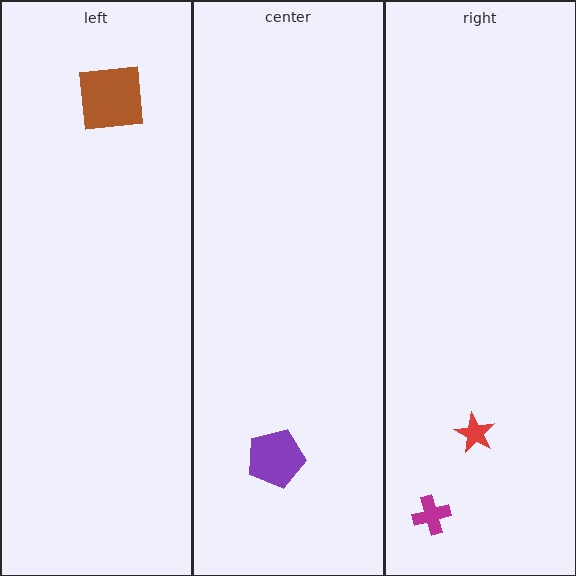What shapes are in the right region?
The magenta cross, the red star.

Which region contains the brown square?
The left region.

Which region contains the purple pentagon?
The center region.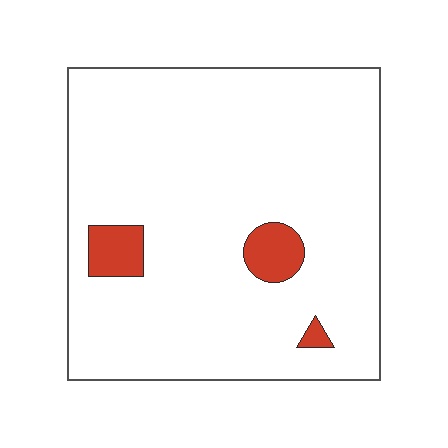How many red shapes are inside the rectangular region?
3.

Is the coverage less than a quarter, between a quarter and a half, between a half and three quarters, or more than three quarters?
Less than a quarter.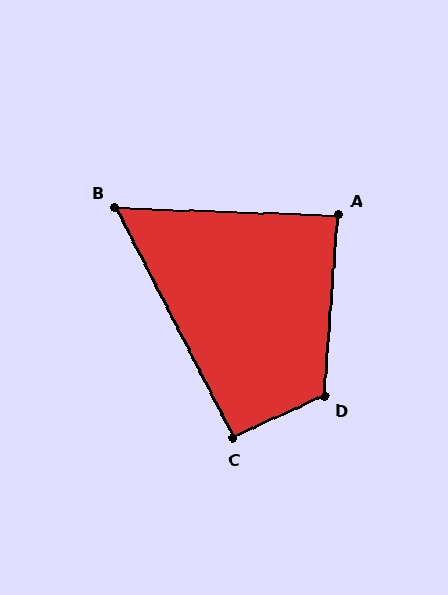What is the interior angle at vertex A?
Approximately 88 degrees (approximately right).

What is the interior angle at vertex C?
Approximately 92 degrees (approximately right).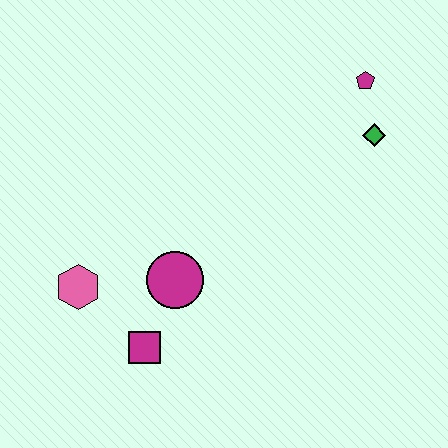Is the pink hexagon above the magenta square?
Yes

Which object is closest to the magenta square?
The magenta circle is closest to the magenta square.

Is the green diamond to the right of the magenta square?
Yes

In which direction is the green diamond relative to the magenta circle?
The green diamond is to the right of the magenta circle.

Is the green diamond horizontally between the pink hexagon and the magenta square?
No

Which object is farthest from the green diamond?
The pink hexagon is farthest from the green diamond.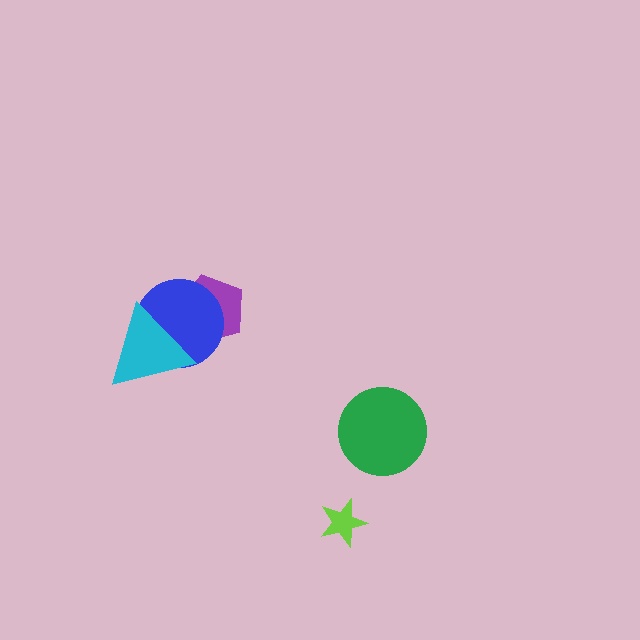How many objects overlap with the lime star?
0 objects overlap with the lime star.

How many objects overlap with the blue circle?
2 objects overlap with the blue circle.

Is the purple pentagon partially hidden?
Yes, it is partially covered by another shape.